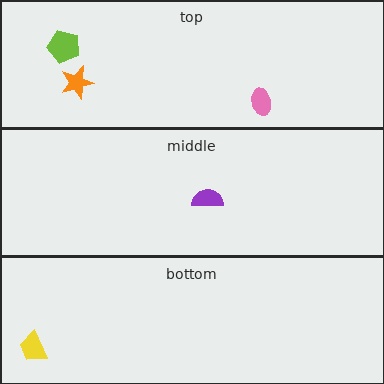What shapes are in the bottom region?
The yellow trapezoid.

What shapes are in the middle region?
The purple semicircle.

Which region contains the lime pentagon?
The top region.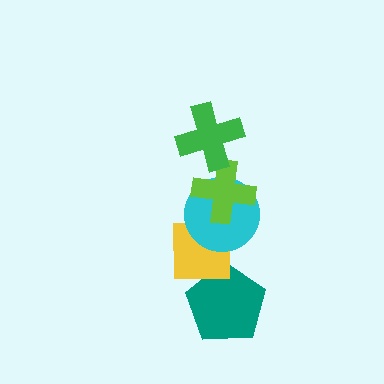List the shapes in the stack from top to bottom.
From top to bottom: the green cross, the lime cross, the cyan circle, the yellow square, the teal pentagon.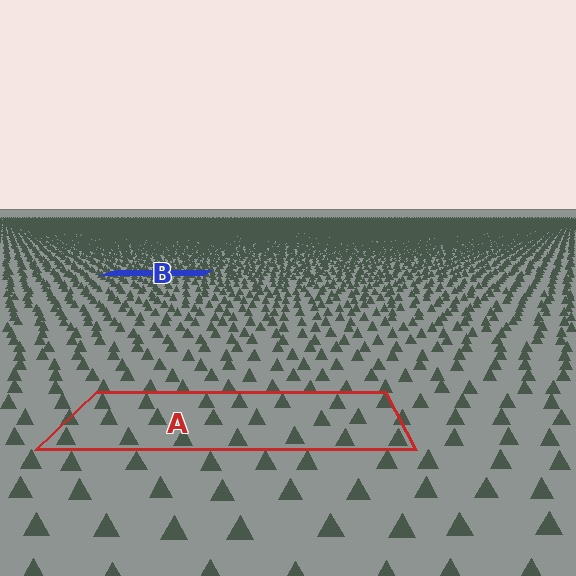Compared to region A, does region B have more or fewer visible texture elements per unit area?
Region B has more texture elements per unit area — they are packed more densely because it is farther away.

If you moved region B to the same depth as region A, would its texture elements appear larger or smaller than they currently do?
They would appear larger. At a closer depth, the same texture elements are projected at a bigger on-screen size.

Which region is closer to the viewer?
Region A is closer. The texture elements there are larger and more spread out.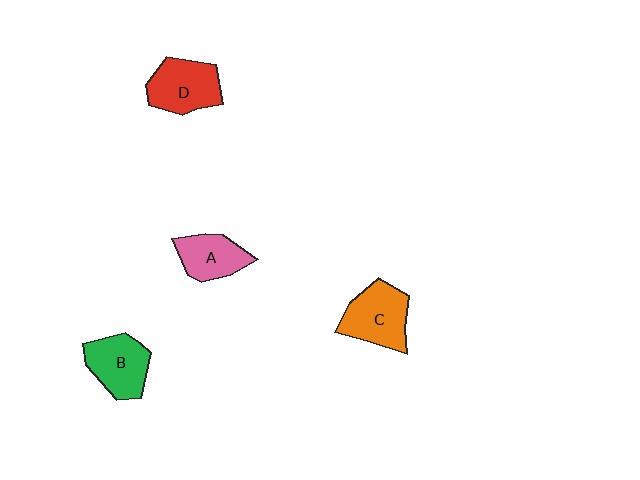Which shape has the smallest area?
Shape A (pink).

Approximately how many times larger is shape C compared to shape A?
Approximately 1.3 times.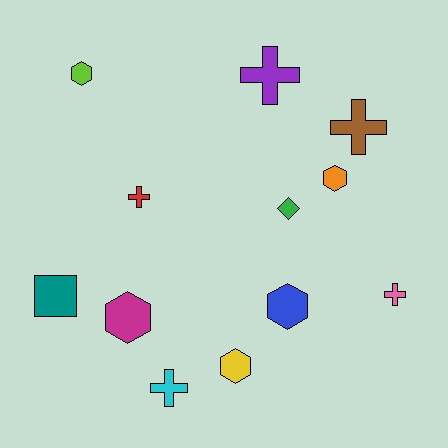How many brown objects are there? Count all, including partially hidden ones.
There is 1 brown object.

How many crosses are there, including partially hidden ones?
There are 5 crosses.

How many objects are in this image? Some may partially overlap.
There are 12 objects.